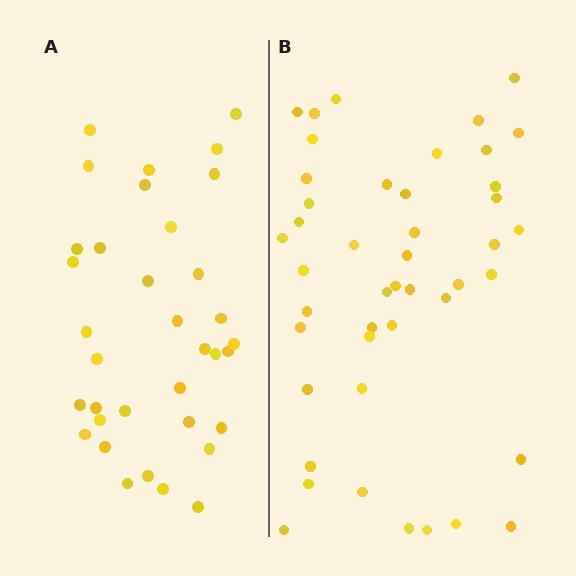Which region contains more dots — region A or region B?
Region B (the right region) has more dots.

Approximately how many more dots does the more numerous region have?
Region B has roughly 10 or so more dots than region A.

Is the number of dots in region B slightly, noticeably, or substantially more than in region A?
Region B has noticeably more, but not dramatically so. The ratio is roughly 1.3 to 1.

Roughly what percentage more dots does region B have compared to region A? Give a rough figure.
About 30% more.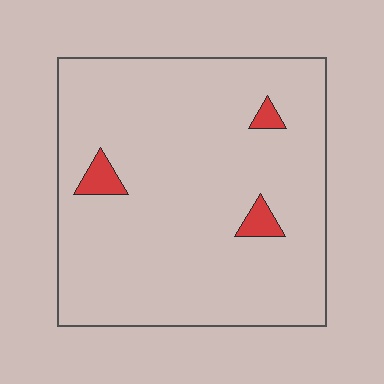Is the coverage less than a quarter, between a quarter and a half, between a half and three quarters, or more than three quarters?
Less than a quarter.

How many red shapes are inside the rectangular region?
3.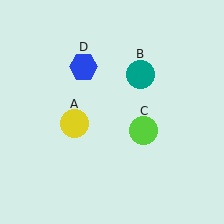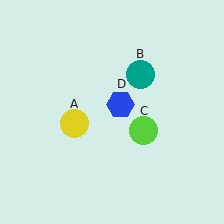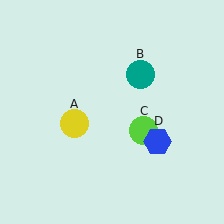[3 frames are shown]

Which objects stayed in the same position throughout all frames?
Yellow circle (object A) and teal circle (object B) and lime circle (object C) remained stationary.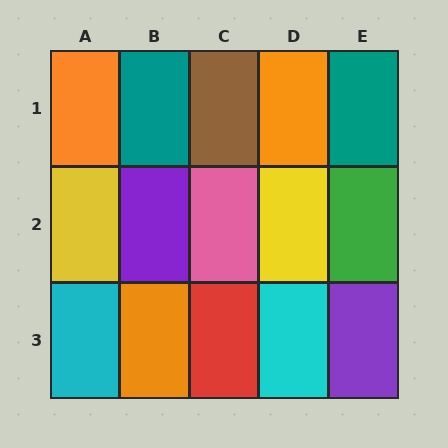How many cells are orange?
3 cells are orange.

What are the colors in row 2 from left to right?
Yellow, purple, pink, yellow, green.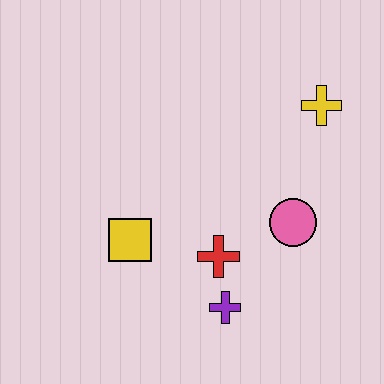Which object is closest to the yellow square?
The red cross is closest to the yellow square.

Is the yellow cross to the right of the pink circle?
Yes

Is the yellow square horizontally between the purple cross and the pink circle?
No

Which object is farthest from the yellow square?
The yellow cross is farthest from the yellow square.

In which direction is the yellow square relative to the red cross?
The yellow square is to the left of the red cross.